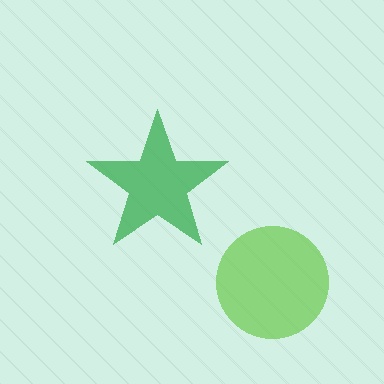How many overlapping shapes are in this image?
There are 2 overlapping shapes in the image.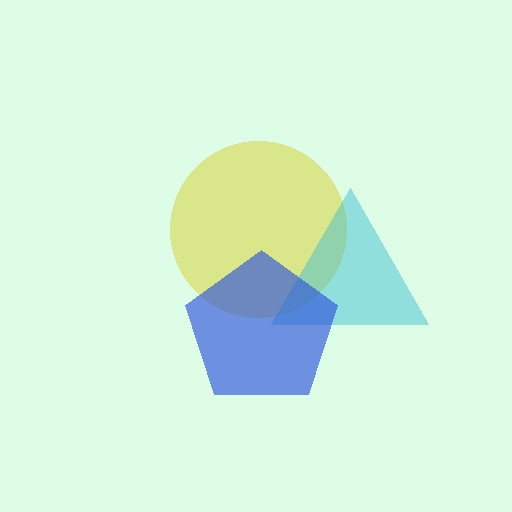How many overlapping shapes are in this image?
There are 3 overlapping shapes in the image.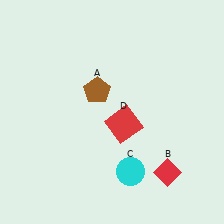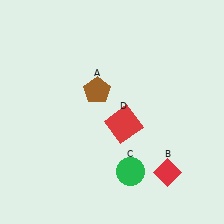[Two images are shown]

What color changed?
The circle (C) changed from cyan in Image 1 to green in Image 2.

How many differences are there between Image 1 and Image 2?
There is 1 difference between the two images.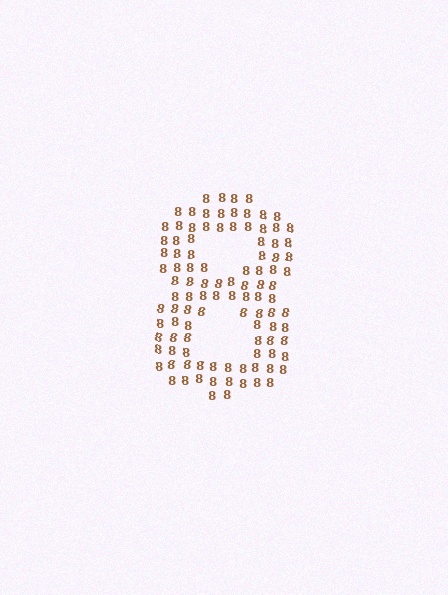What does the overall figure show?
The overall figure shows the digit 8.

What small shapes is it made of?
It is made of small digit 8's.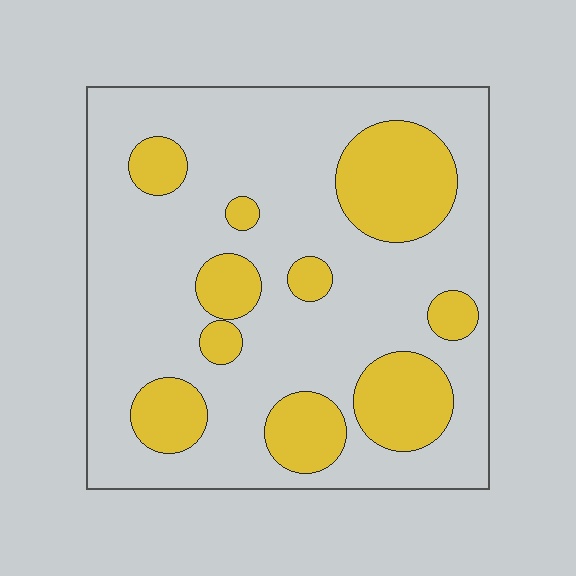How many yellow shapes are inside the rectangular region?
10.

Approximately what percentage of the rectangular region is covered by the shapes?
Approximately 25%.